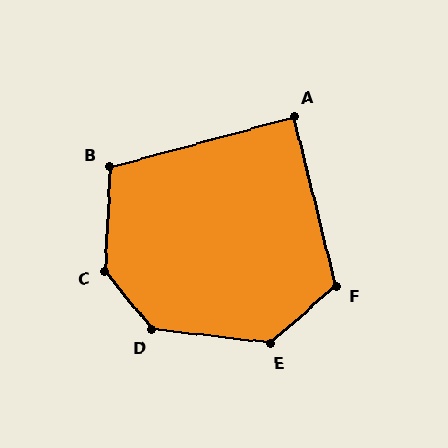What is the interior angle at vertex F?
Approximately 117 degrees (obtuse).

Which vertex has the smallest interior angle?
A, at approximately 89 degrees.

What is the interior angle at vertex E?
Approximately 132 degrees (obtuse).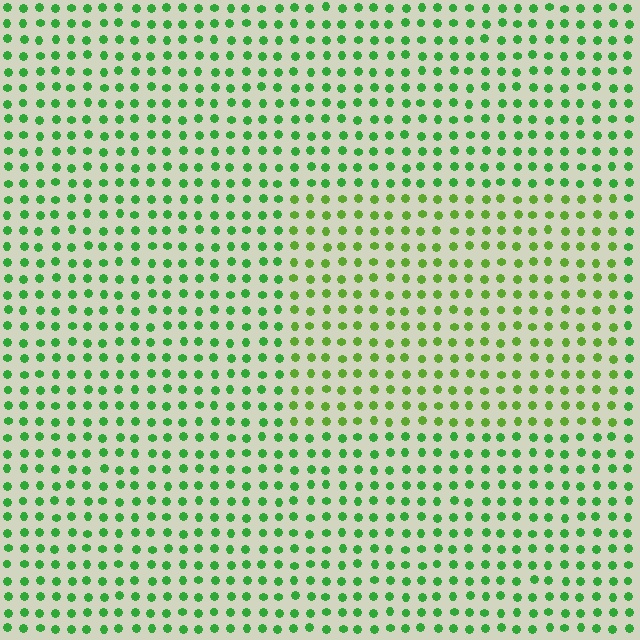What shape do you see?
I see a rectangle.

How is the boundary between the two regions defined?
The boundary is defined purely by a slight shift in hue (about 27 degrees). Spacing, size, and orientation are identical on both sides.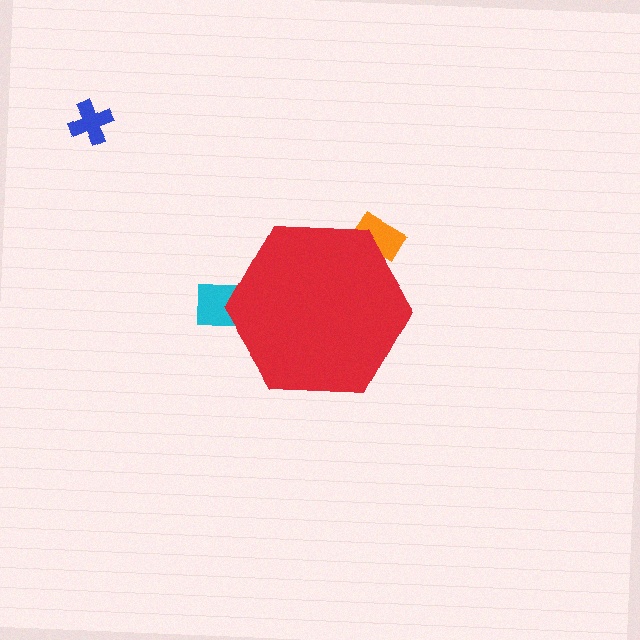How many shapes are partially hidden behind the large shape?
2 shapes are partially hidden.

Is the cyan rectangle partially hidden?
Yes, the cyan rectangle is partially hidden behind the red hexagon.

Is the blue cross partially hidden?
No, the blue cross is fully visible.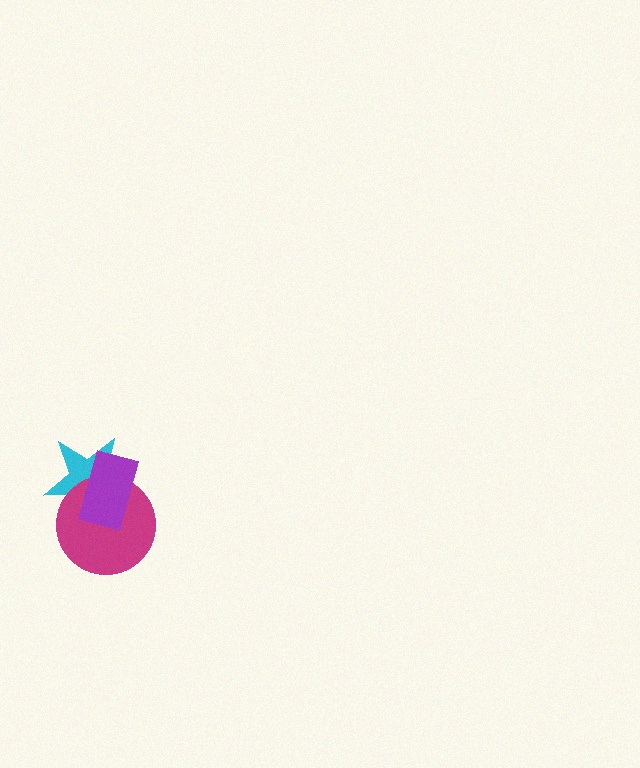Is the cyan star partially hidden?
Yes, it is partially covered by another shape.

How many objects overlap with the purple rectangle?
2 objects overlap with the purple rectangle.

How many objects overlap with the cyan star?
2 objects overlap with the cyan star.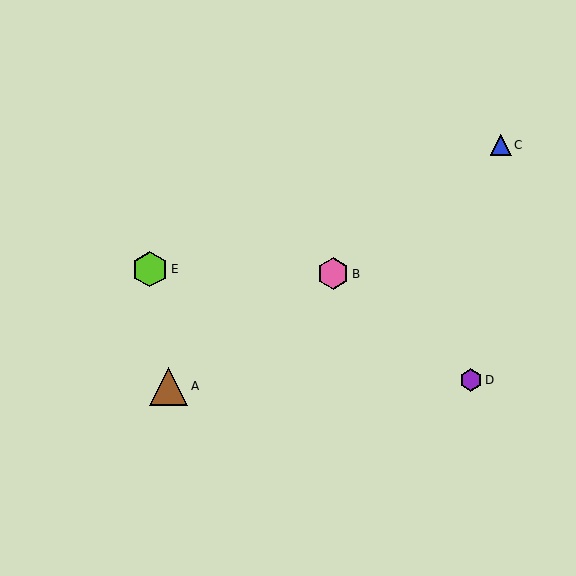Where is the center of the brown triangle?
The center of the brown triangle is at (168, 386).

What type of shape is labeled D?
Shape D is a purple hexagon.